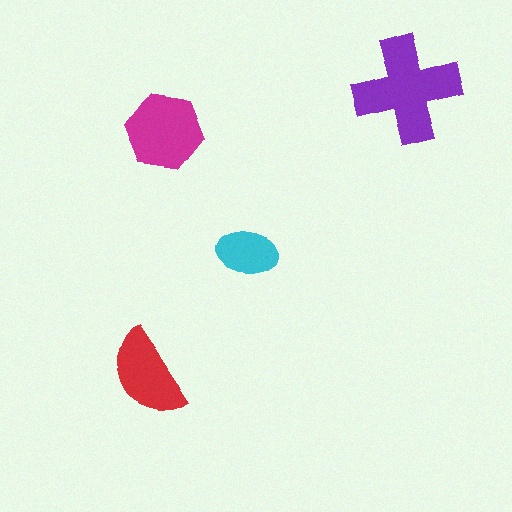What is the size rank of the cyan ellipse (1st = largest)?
4th.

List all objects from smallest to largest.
The cyan ellipse, the red semicircle, the magenta hexagon, the purple cross.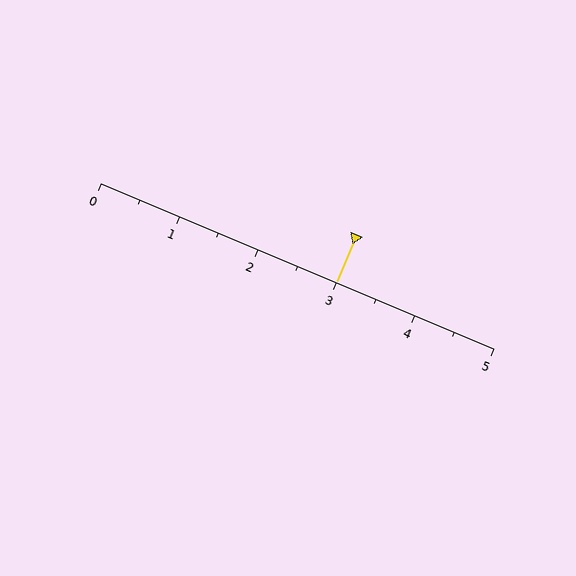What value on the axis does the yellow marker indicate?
The marker indicates approximately 3.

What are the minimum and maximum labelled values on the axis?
The axis runs from 0 to 5.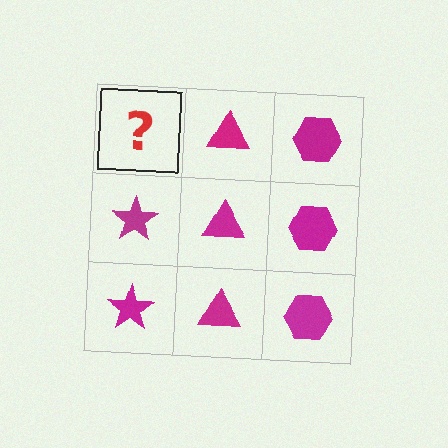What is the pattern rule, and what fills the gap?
The rule is that each column has a consistent shape. The gap should be filled with a magenta star.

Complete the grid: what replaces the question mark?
The question mark should be replaced with a magenta star.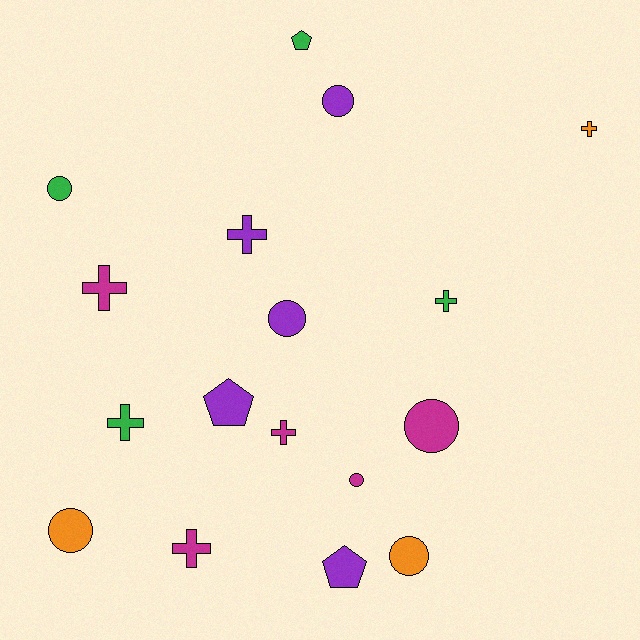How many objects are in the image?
There are 17 objects.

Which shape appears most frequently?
Circle, with 7 objects.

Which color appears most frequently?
Magenta, with 5 objects.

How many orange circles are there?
There are 2 orange circles.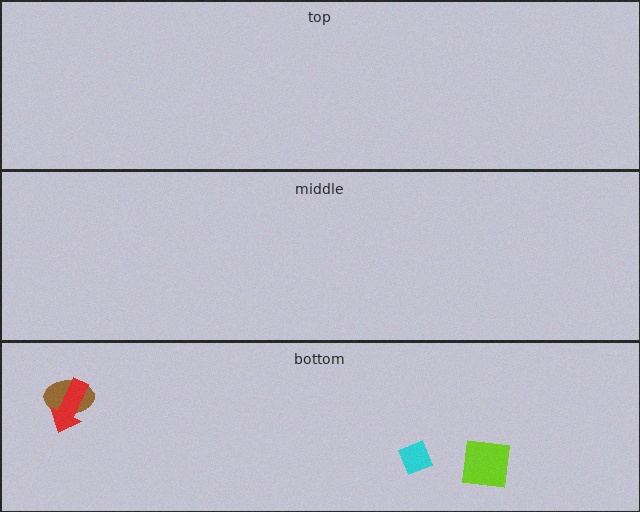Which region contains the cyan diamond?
The bottom region.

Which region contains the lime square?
The bottom region.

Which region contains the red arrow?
The bottom region.